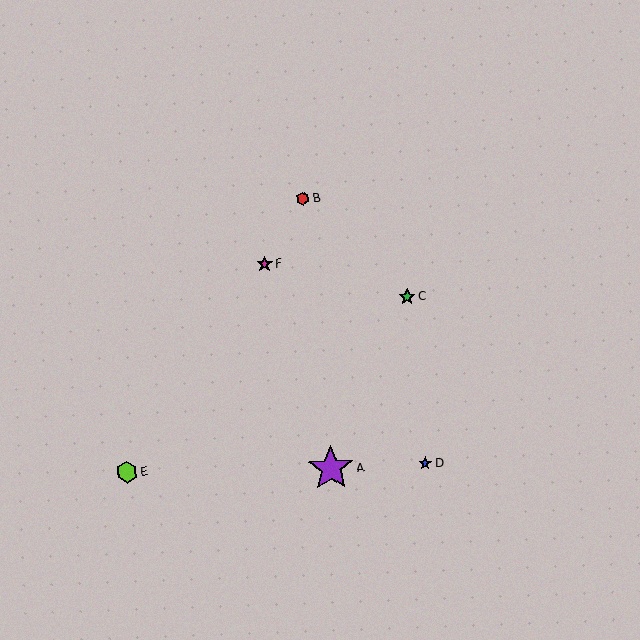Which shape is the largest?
The purple star (labeled A) is the largest.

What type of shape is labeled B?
Shape B is a red hexagon.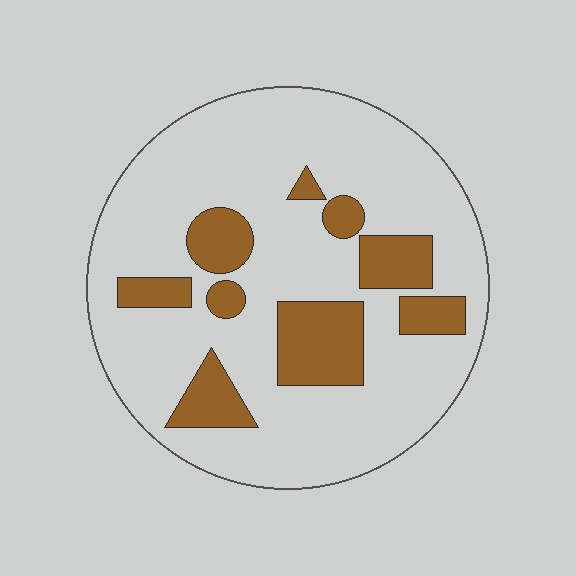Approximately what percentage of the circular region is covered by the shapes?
Approximately 20%.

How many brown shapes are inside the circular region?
9.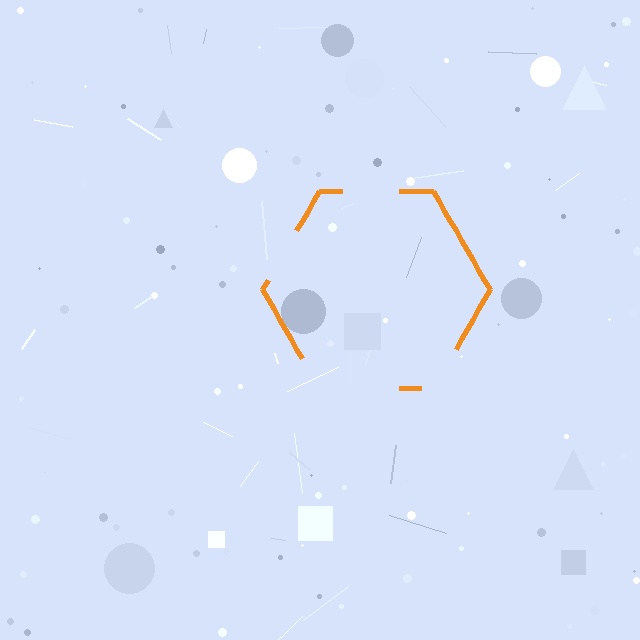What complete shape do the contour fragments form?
The contour fragments form a hexagon.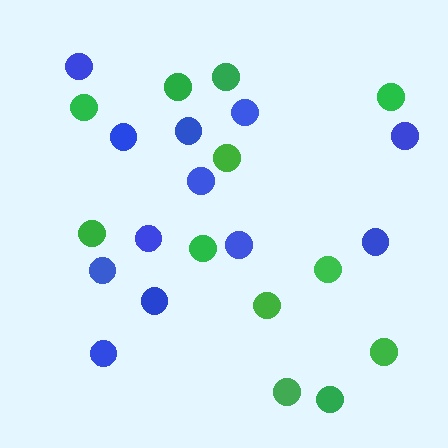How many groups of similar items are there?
There are 2 groups: one group of green circles (12) and one group of blue circles (12).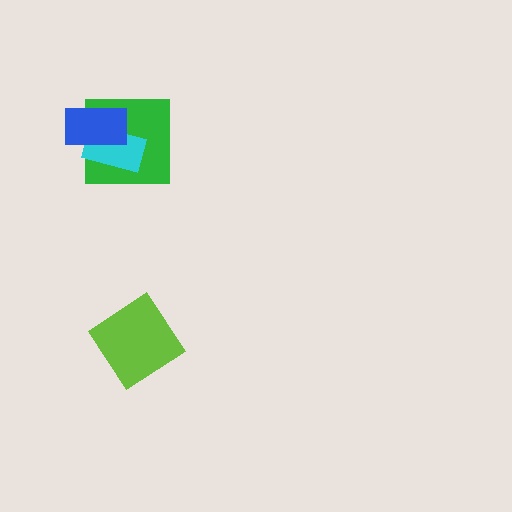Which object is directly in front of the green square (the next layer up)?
The cyan rectangle is directly in front of the green square.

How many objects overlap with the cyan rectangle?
2 objects overlap with the cyan rectangle.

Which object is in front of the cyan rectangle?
The blue rectangle is in front of the cyan rectangle.